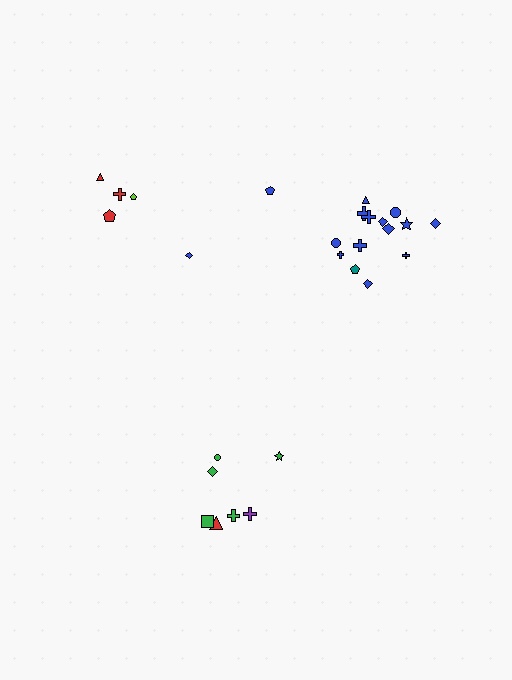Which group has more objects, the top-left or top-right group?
The top-right group.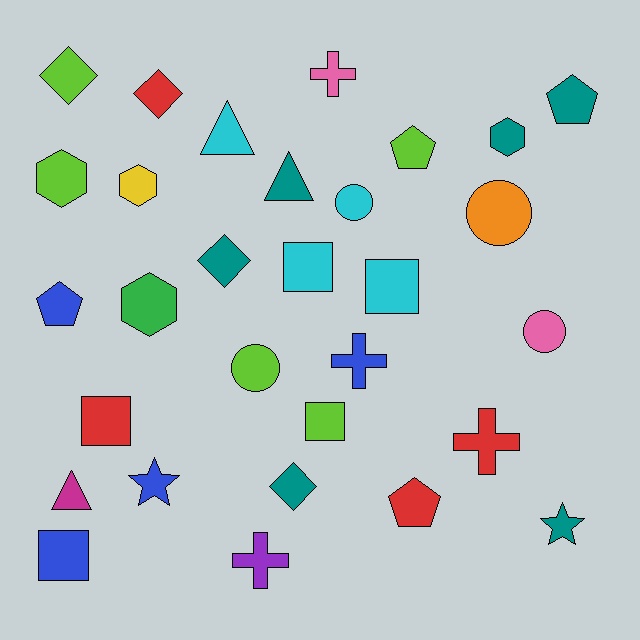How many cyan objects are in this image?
There are 4 cyan objects.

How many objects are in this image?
There are 30 objects.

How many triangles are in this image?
There are 3 triangles.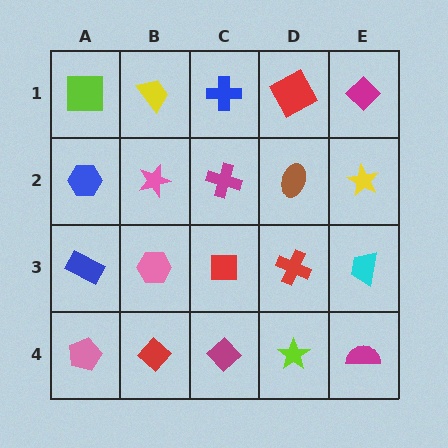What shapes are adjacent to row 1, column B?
A pink star (row 2, column B), a lime square (row 1, column A), a blue cross (row 1, column C).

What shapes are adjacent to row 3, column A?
A blue hexagon (row 2, column A), a pink pentagon (row 4, column A), a pink hexagon (row 3, column B).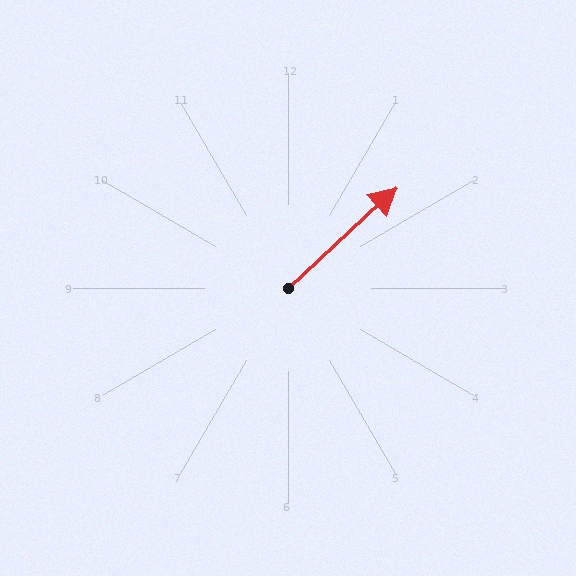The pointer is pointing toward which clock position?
Roughly 2 o'clock.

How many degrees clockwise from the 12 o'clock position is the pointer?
Approximately 47 degrees.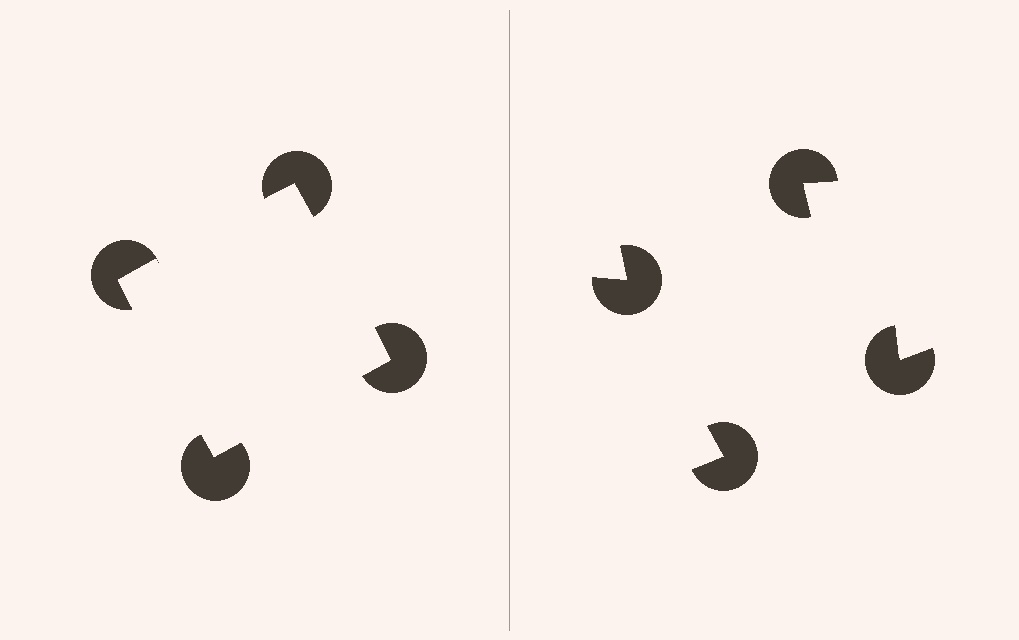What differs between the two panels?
The pac-man discs are positioned identically on both sides; only the wedge orientations differ. On the left they align to a square; on the right they are misaligned.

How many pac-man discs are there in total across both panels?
8 — 4 on each side.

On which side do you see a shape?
An illusory square appears on the left side. On the right side the wedge cuts are rotated, so no coherent shape forms.